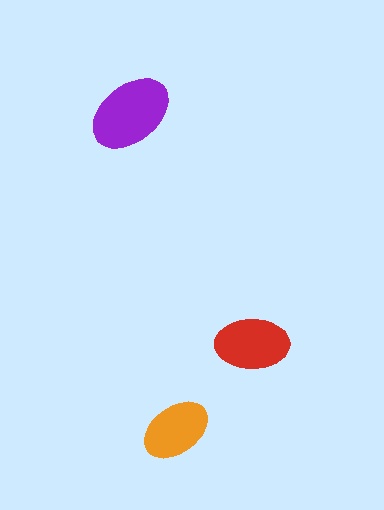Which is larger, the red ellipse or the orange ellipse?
The red one.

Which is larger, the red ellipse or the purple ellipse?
The purple one.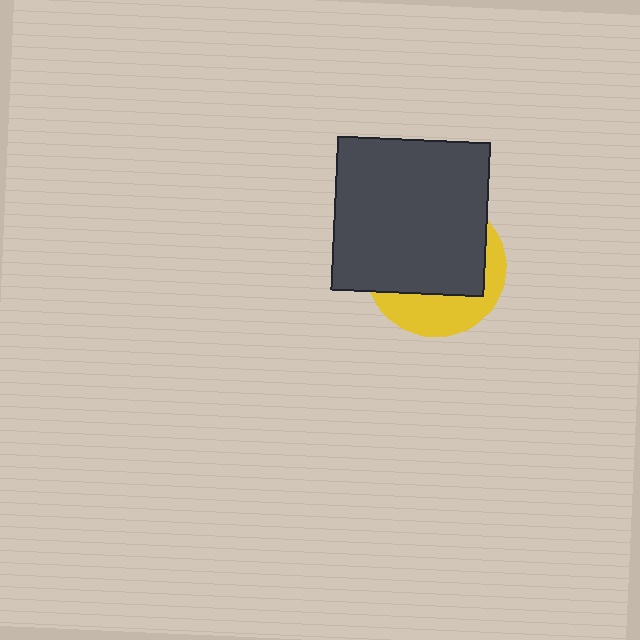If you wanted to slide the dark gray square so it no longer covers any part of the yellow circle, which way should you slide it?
Slide it up — that is the most direct way to separate the two shapes.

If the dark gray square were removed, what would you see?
You would see the complete yellow circle.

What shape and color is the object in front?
The object in front is a dark gray square.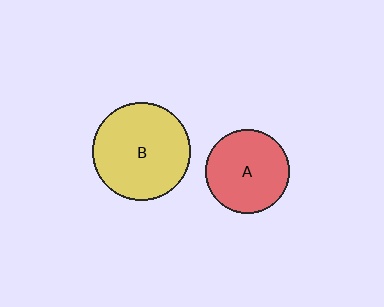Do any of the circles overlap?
No, none of the circles overlap.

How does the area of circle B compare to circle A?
Approximately 1.4 times.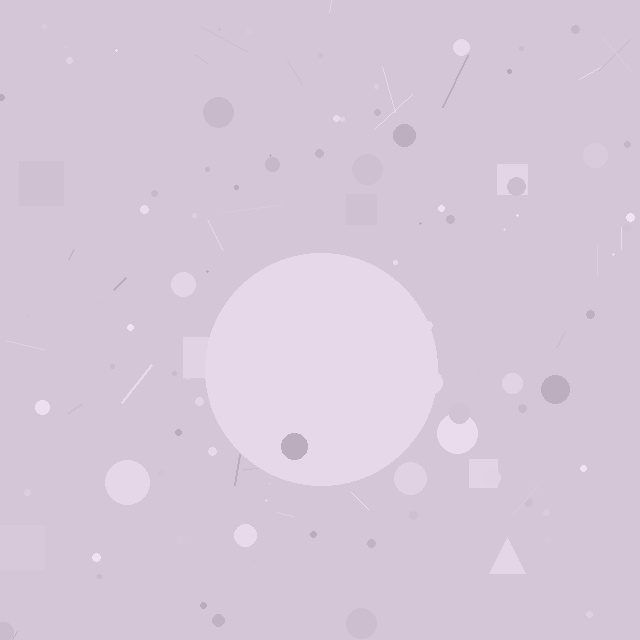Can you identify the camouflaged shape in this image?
The camouflaged shape is a circle.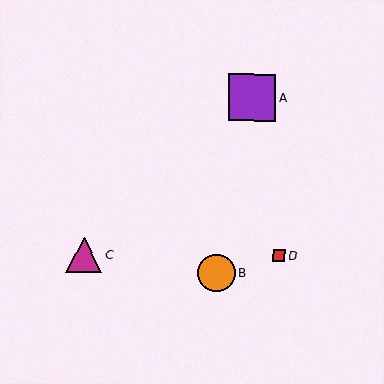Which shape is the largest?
The purple square (labeled A) is the largest.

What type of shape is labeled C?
Shape C is a magenta triangle.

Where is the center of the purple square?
The center of the purple square is at (252, 98).